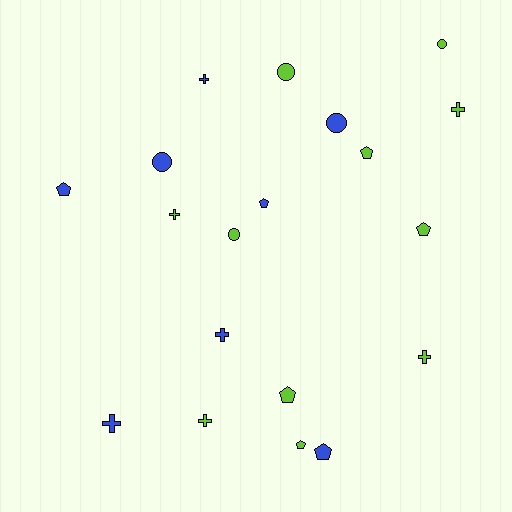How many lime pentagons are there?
There are 4 lime pentagons.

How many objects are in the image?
There are 19 objects.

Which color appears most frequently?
Lime, with 11 objects.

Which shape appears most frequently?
Pentagon, with 7 objects.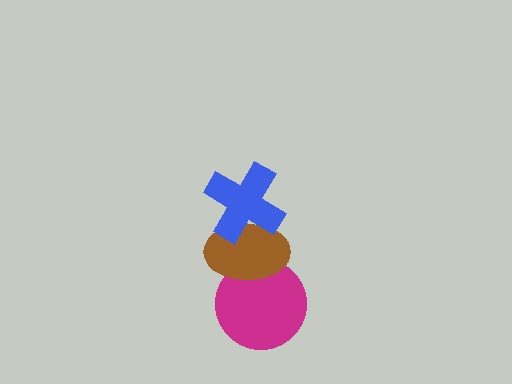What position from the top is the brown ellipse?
The brown ellipse is 2nd from the top.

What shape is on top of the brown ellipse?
The blue cross is on top of the brown ellipse.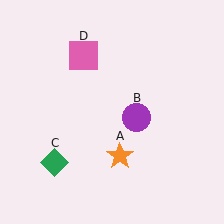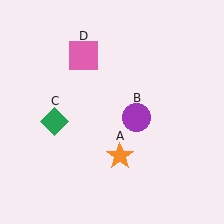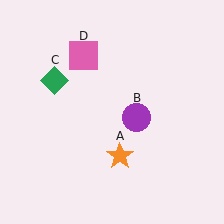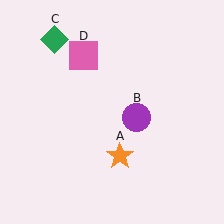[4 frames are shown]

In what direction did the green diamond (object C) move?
The green diamond (object C) moved up.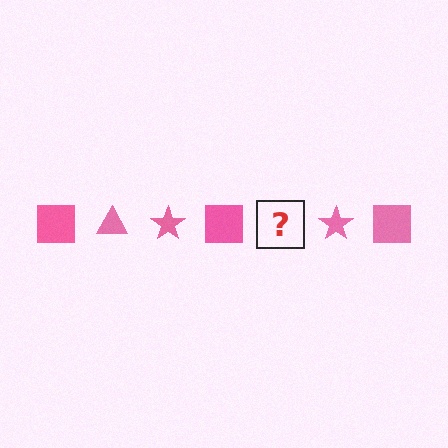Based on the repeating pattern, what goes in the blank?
The blank should be a pink triangle.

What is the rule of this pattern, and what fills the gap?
The rule is that the pattern cycles through square, triangle, star shapes in pink. The gap should be filled with a pink triangle.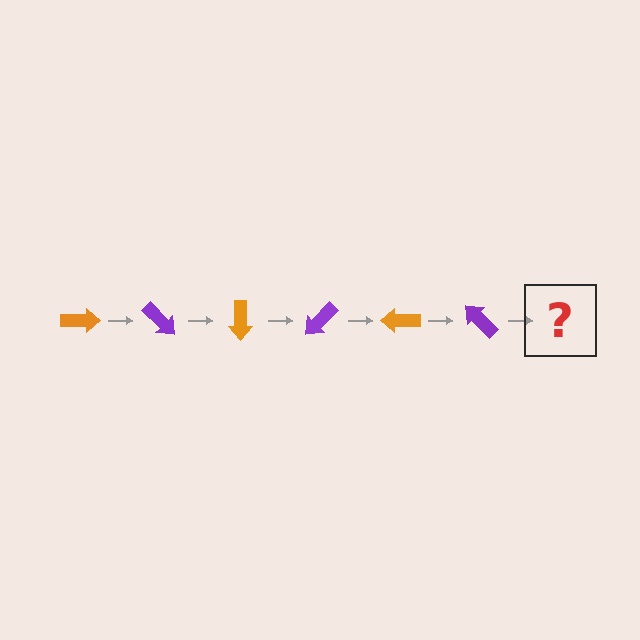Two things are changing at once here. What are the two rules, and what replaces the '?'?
The two rules are that it rotates 45 degrees each step and the color cycles through orange and purple. The '?' should be an orange arrow, rotated 270 degrees from the start.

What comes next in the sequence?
The next element should be an orange arrow, rotated 270 degrees from the start.